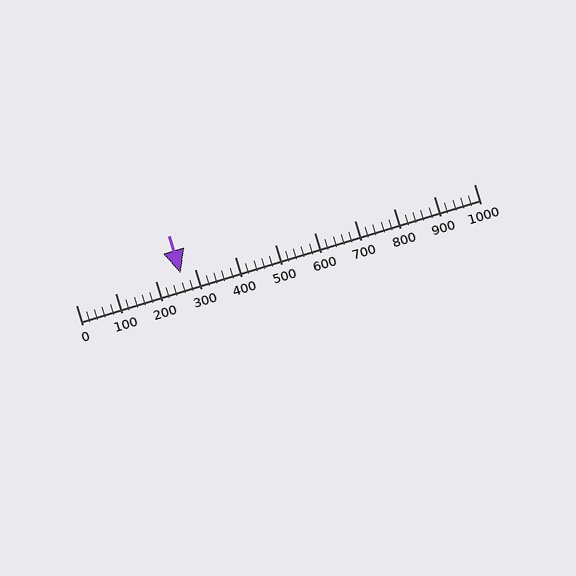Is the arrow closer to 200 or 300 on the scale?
The arrow is closer to 300.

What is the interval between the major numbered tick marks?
The major tick marks are spaced 100 units apart.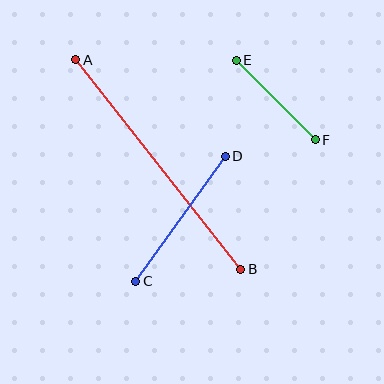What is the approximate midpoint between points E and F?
The midpoint is at approximately (276, 100) pixels.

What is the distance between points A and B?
The distance is approximately 267 pixels.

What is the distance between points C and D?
The distance is approximately 153 pixels.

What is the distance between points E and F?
The distance is approximately 112 pixels.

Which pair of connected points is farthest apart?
Points A and B are farthest apart.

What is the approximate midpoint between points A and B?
The midpoint is at approximately (158, 165) pixels.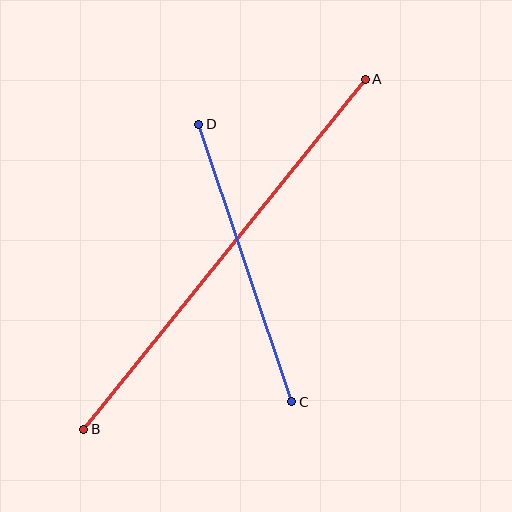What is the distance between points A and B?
The distance is approximately 449 pixels.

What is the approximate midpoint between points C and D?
The midpoint is at approximately (245, 263) pixels.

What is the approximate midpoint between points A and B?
The midpoint is at approximately (224, 254) pixels.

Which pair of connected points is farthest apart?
Points A and B are farthest apart.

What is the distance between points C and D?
The distance is approximately 293 pixels.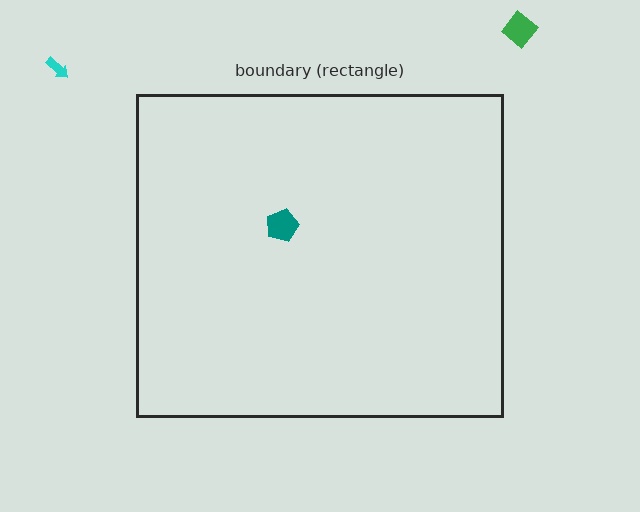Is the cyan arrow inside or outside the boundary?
Outside.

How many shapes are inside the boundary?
1 inside, 2 outside.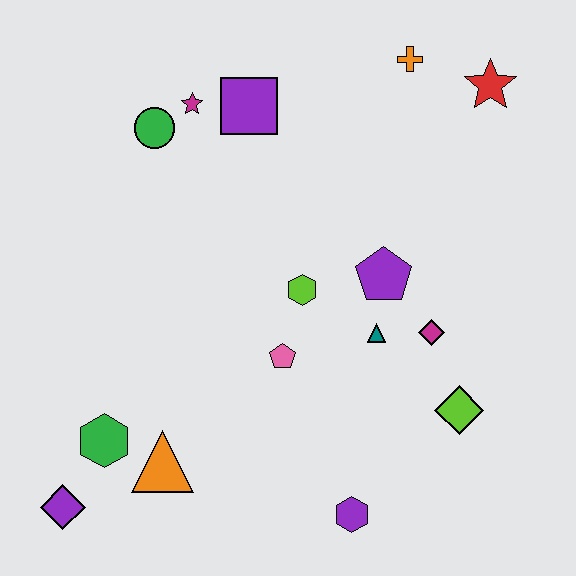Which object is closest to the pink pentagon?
The lime hexagon is closest to the pink pentagon.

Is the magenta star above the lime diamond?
Yes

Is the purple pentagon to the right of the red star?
No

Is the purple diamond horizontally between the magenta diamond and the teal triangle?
No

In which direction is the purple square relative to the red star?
The purple square is to the left of the red star.